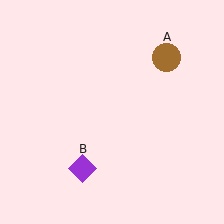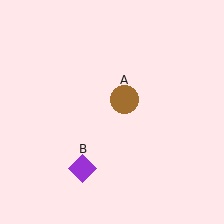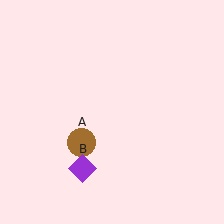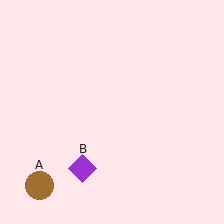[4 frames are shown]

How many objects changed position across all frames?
1 object changed position: brown circle (object A).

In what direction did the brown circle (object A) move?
The brown circle (object A) moved down and to the left.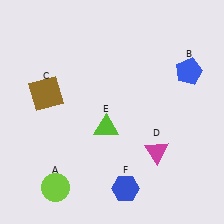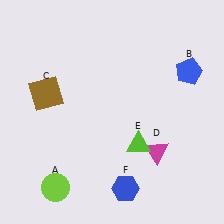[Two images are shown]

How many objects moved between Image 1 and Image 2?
1 object moved between the two images.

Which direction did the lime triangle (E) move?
The lime triangle (E) moved right.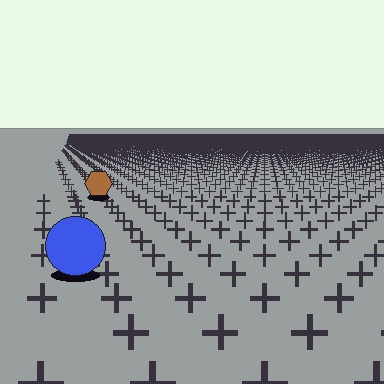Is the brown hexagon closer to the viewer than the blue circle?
No. The blue circle is closer — you can tell from the texture gradient: the ground texture is coarser near it.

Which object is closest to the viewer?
The blue circle is closest. The texture marks near it are larger and more spread out.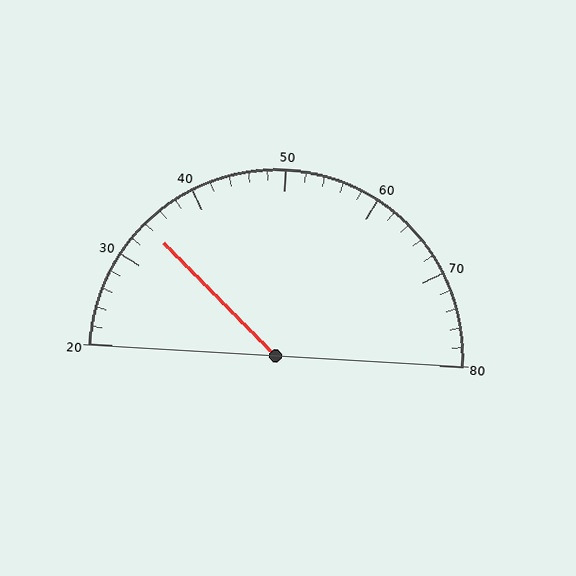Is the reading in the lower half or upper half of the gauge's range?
The reading is in the lower half of the range (20 to 80).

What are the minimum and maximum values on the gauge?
The gauge ranges from 20 to 80.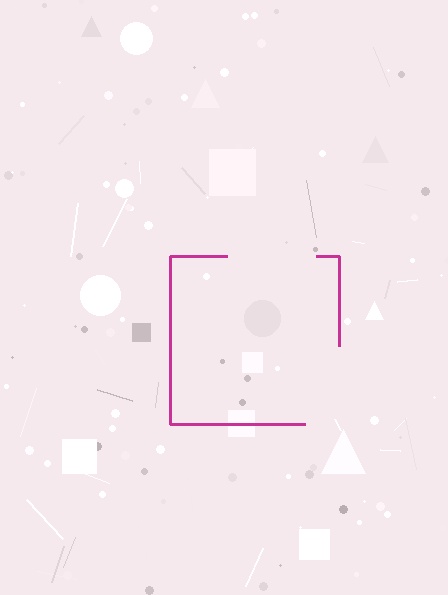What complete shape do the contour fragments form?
The contour fragments form a square.